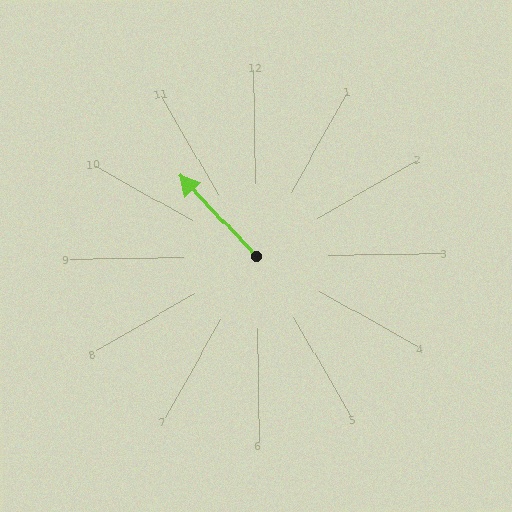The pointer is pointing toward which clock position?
Roughly 11 o'clock.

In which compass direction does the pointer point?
Northwest.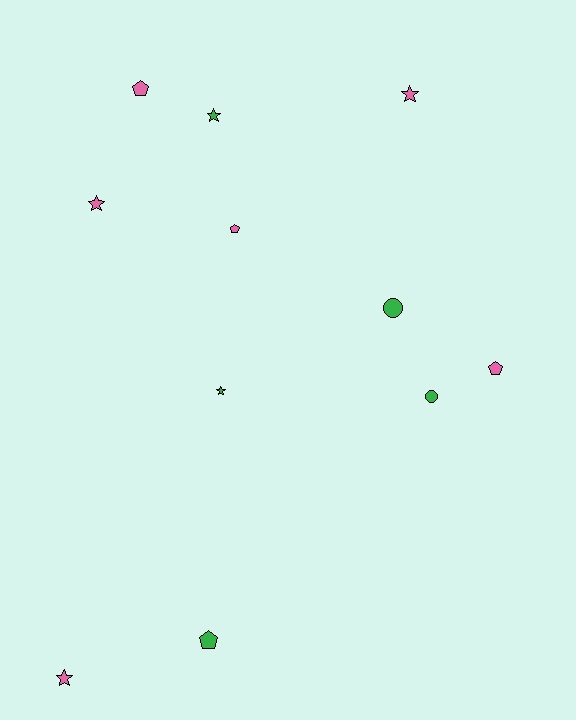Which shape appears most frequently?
Star, with 5 objects.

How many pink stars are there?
There are 3 pink stars.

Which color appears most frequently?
Pink, with 6 objects.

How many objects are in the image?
There are 11 objects.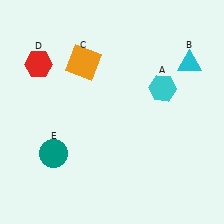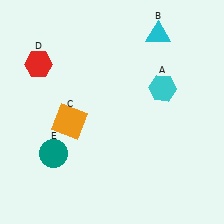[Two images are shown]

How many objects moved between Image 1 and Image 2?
2 objects moved between the two images.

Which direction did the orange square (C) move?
The orange square (C) moved down.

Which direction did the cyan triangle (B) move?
The cyan triangle (B) moved left.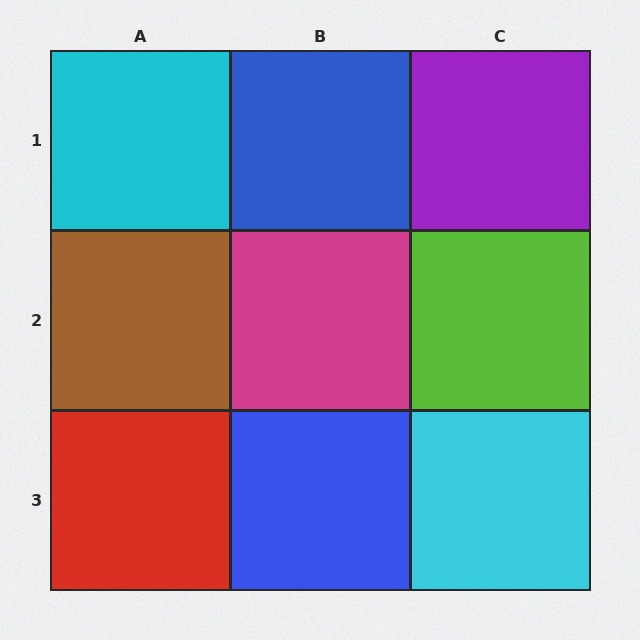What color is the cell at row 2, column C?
Lime.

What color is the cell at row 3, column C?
Cyan.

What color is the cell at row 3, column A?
Red.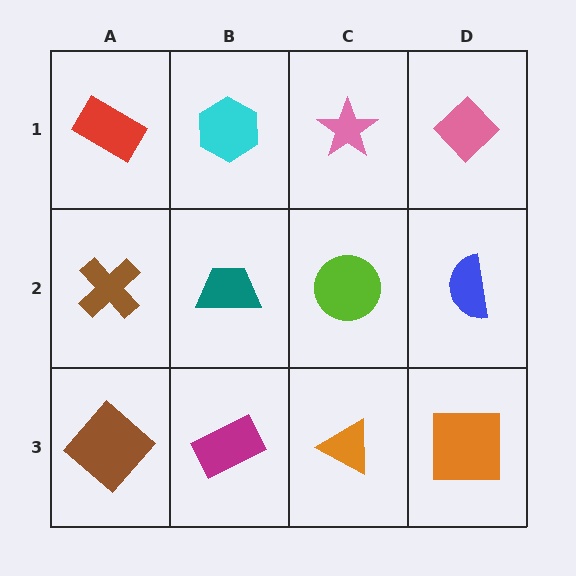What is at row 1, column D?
A pink diamond.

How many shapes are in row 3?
4 shapes.